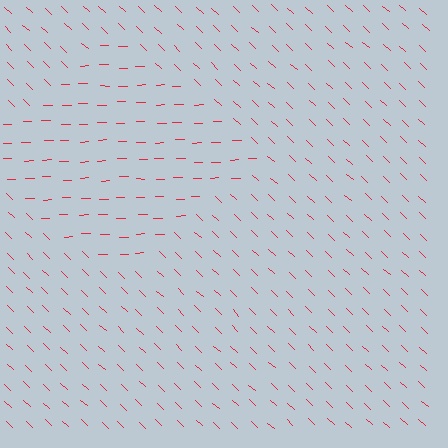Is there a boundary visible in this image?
Yes, there is a texture boundary formed by a change in line orientation.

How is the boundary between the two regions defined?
The boundary is defined purely by a change in line orientation (approximately 45 degrees difference). All lines are the same color and thickness.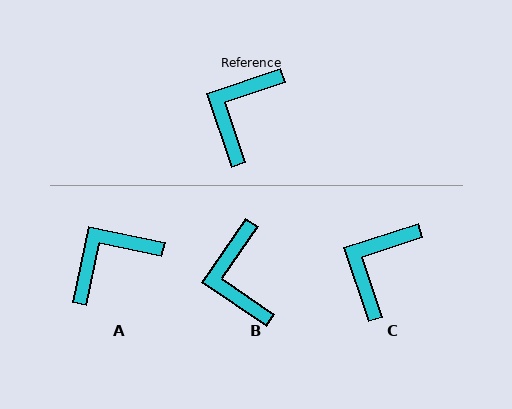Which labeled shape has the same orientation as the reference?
C.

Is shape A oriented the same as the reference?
No, it is off by about 30 degrees.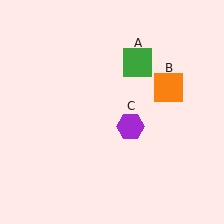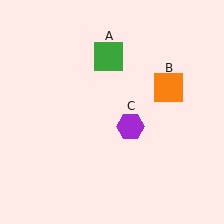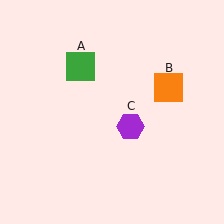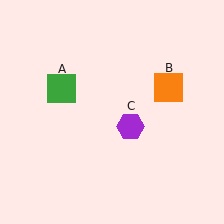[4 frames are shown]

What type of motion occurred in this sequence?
The green square (object A) rotated counterclockwise around the center of the scene.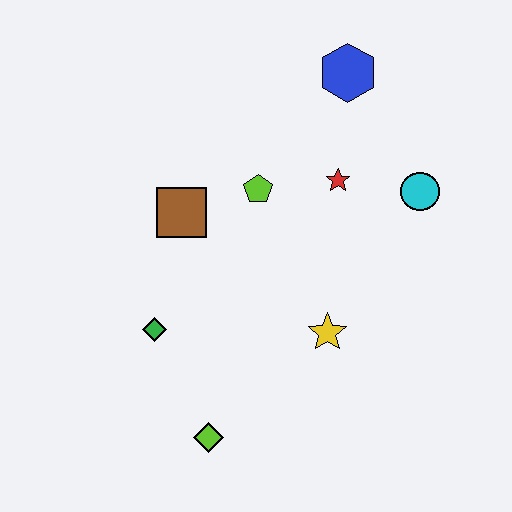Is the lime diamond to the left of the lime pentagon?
Yes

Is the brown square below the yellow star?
No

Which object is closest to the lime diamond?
The green diamond is closest to the lime diamond.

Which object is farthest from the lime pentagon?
The lime diamond is farthest from the lime pentagon.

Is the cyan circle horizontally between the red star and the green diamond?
No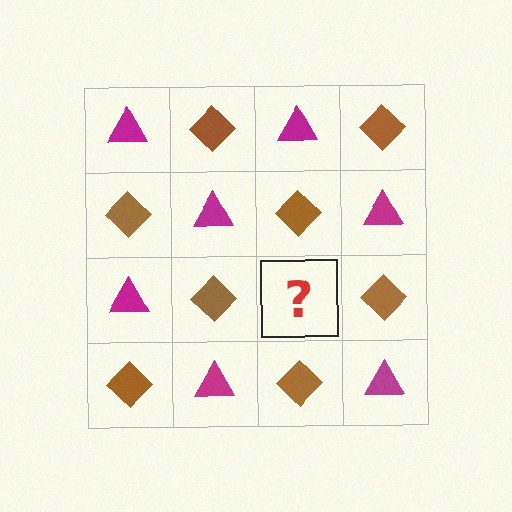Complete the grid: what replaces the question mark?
The question mark should be replaced with a magenta triangle.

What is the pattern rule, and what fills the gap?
The rule is that it alternates magenta triangle and brown diamond in a checkerboard pattern. The gap should be filled with a magenta triangle.